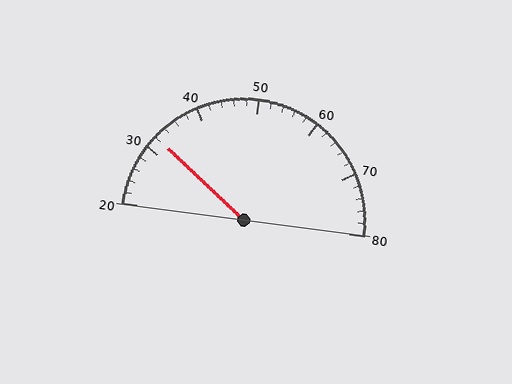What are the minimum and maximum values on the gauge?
The gauge ranges from 20 to 80.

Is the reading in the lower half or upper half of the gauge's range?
The reading is in the lower half of the range (20 to 80).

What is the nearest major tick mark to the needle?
The nearest major tick mark is 30.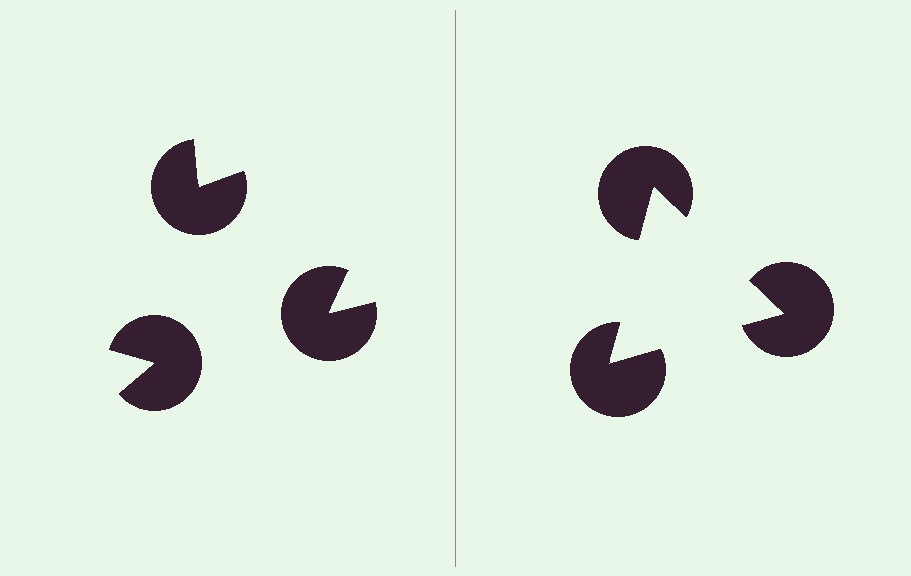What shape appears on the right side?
An illusory triangle.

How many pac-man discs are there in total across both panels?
6 — 3 on each side.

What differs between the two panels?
The pac-man discs are positioned identically on both sides; only the wedge orientations differ. On the right they align to a triangle; on the left they are misaligned.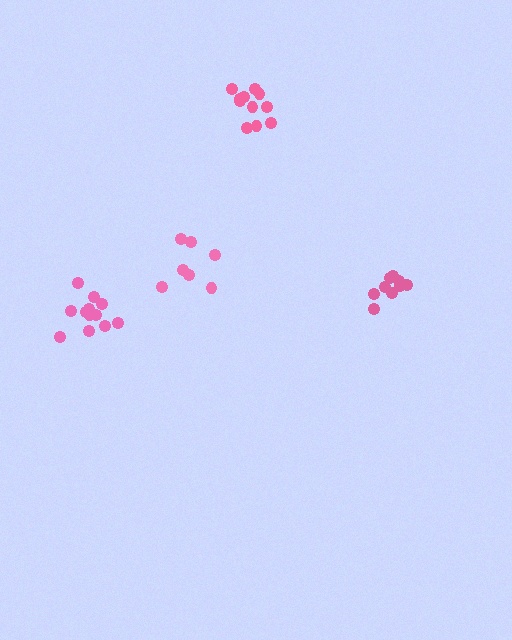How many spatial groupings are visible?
There are 4 spatial groupings.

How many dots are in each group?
Group 1: 7 dots, Group 2: 11 dots, Group 3: 9 dots, Group 4: 12 dots (39 total).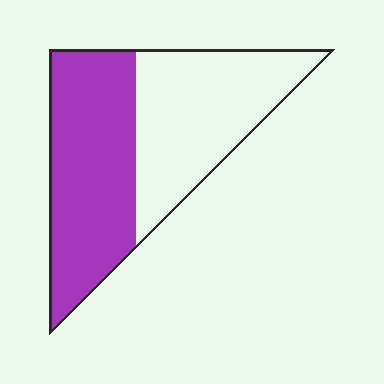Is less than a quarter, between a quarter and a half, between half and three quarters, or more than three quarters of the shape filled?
Between half and three quarters.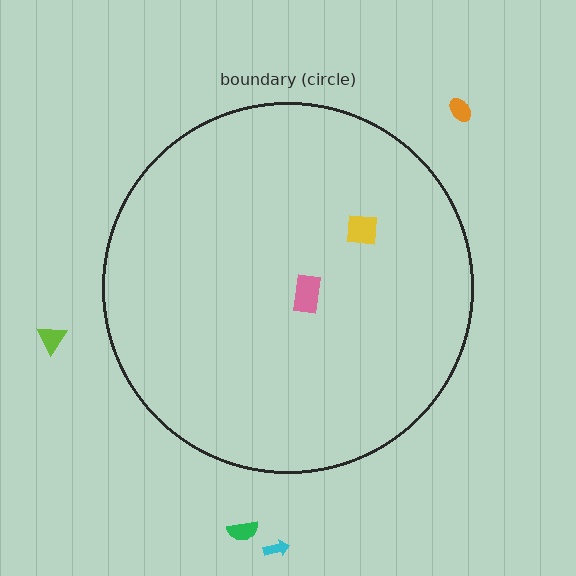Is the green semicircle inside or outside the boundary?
Outside.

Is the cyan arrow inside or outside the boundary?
Outside.